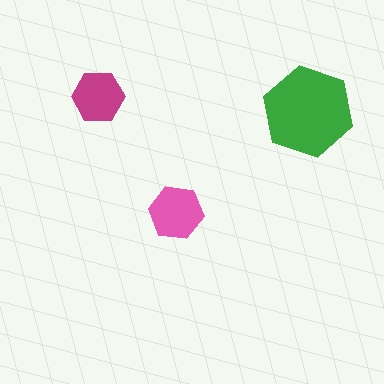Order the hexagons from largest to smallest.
the green one, the pink one, the magenta one.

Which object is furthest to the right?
The green hexagon is rightmost.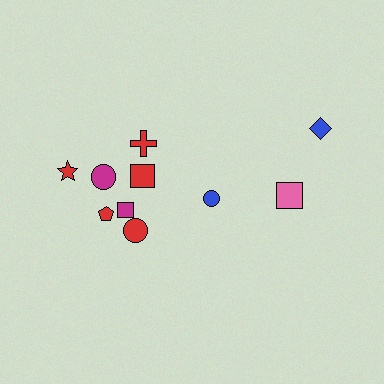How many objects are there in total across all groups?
There are 10 objects.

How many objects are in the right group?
There are 3 objects.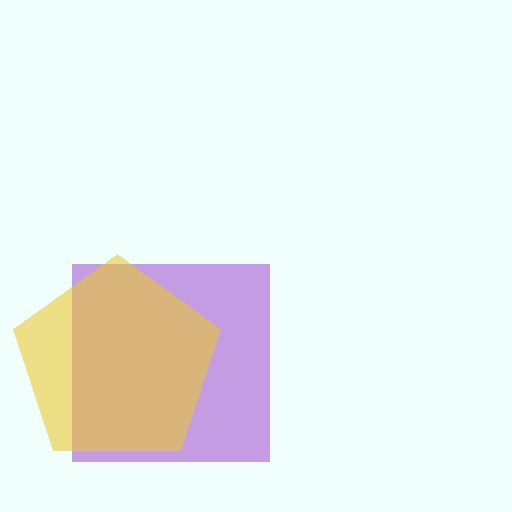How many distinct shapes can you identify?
There are 2 distinct shapes: a purple square, a yellow pentagon.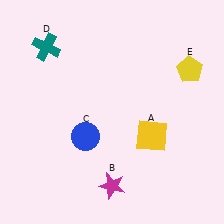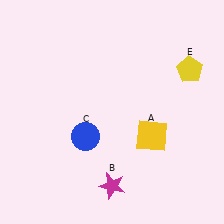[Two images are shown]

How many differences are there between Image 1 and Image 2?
There is 1 difference between the two images.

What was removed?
The teal cross (D) was removed in Image 2.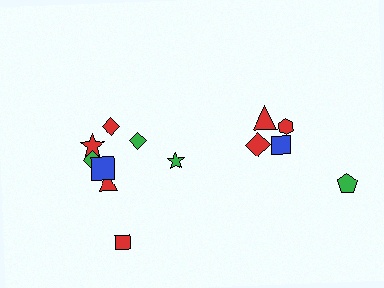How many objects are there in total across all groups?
There are 13 objects.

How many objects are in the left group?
There are 8 objects.